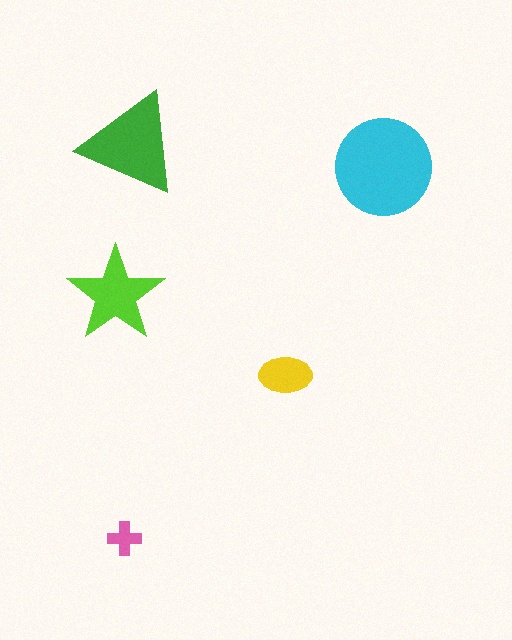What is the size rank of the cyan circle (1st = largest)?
1st.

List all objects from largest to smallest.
The cyan circle, the green triangle, the lime star, the yellow ellipse, the pink cross.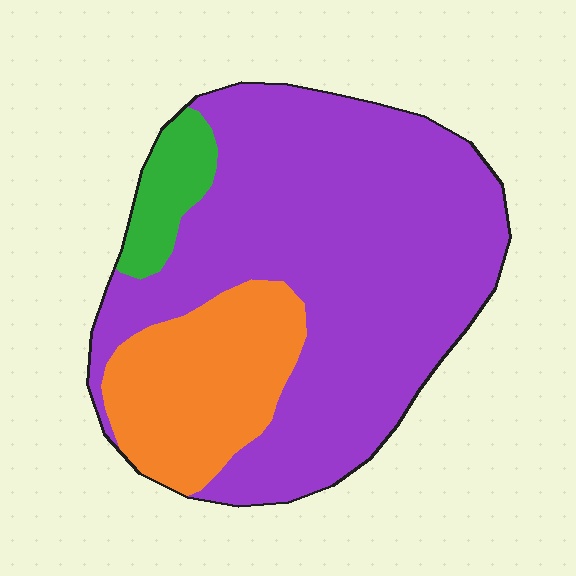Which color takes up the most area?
Purple, at roughly 70%.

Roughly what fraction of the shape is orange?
Orange covers roughly 20% of the shape.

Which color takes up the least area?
Green, at roughly 5%.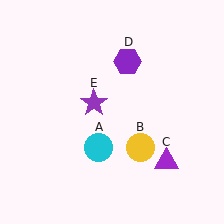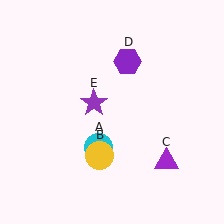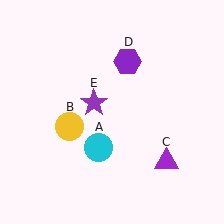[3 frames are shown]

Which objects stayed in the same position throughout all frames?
Cyan circle (object A) and purple triangle (object C) and purple hexagon (object D) and purple star (object E) remained stationary.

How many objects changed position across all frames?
1 object changed position: yellow circle (object B).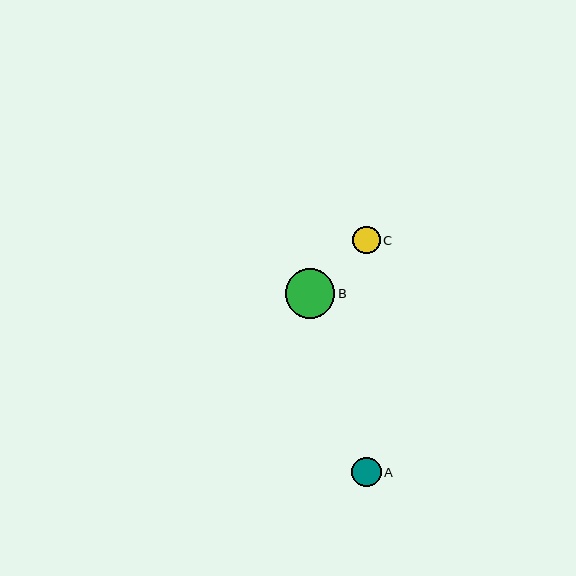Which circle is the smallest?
Circle C is the smallest with a size of approximately 27 pixels.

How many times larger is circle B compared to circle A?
Circle B is approximately 1.7 times the size of circle A.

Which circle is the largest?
Circle B is the largest with a size of approximately 50 pixels.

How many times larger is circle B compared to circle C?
Circle B is approximately 1.8 times the size of circle C.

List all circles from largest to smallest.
From largest to smallest: B, A, C.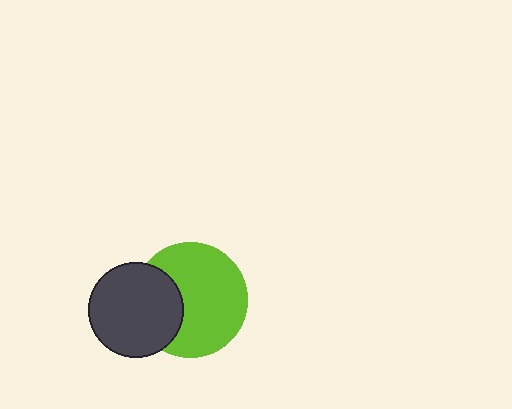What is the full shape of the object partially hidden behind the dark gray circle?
The partially hidden object is a lime circle.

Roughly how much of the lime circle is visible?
Most of it is visible (roughly 70%).